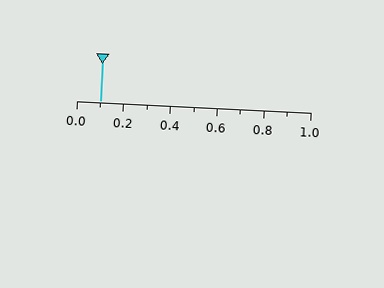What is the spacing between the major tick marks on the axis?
The major ticks are spaced 0.2 apart.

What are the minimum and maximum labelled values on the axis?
The axis runs from 0.0 to 1.0.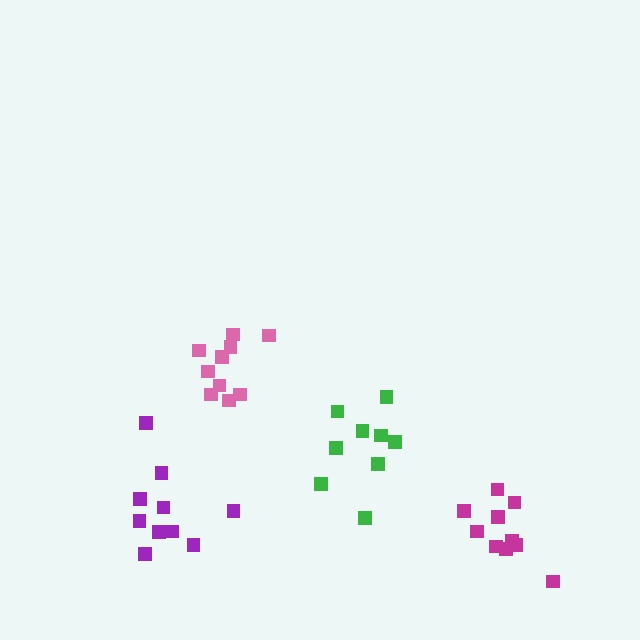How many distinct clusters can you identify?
There are 4 distinct clusters.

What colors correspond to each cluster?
The clusters are colored: pink, magenta, green, purple.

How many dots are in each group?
Group 1: 10 dots, Group 2: 10 dots, Group 3: 9 dots, Group 4: 10 dots (39 total).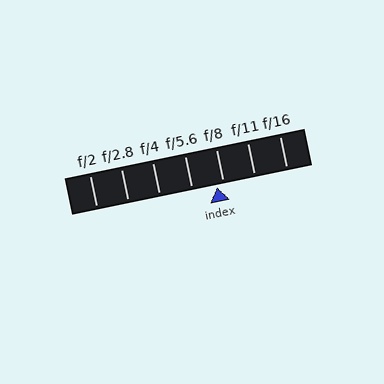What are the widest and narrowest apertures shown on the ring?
The widest aperture shown is f/2 and the narrowest is f/16.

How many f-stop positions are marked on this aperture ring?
There are 7 f-stop positions marked.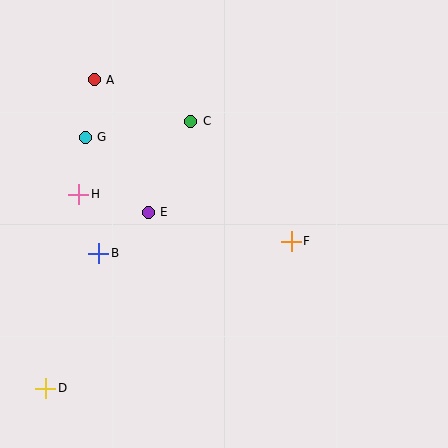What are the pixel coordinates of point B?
Point B is at (99, 253).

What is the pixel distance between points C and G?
The distance between C and G is 107 pixels.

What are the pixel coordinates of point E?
Point E is at (148, 212).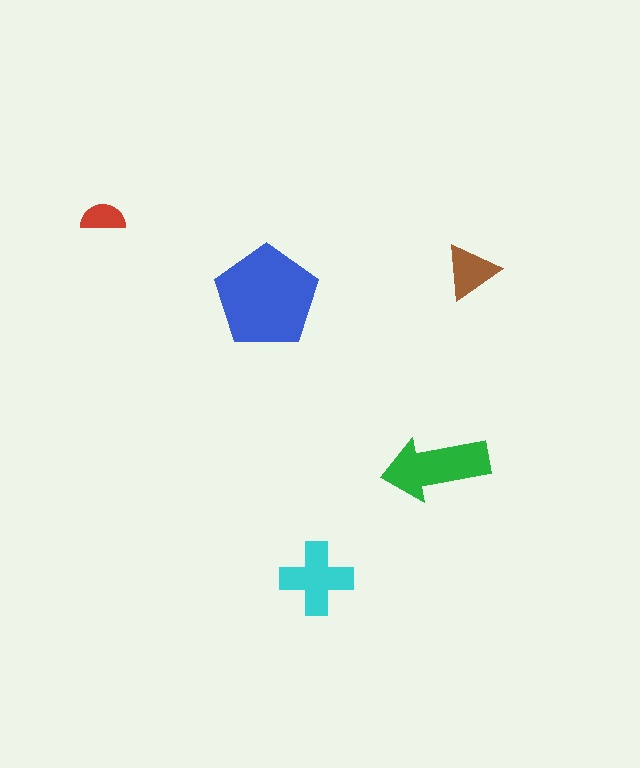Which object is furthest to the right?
The brown triangle is rightmost.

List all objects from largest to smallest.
The blue pentagon, the green arrow, the cyan cross, the brown triangle, the red semicircle.